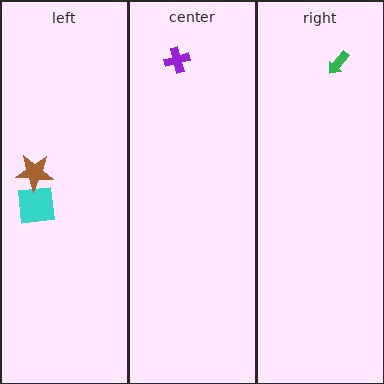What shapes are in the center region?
The purple cross.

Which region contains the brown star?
The left region.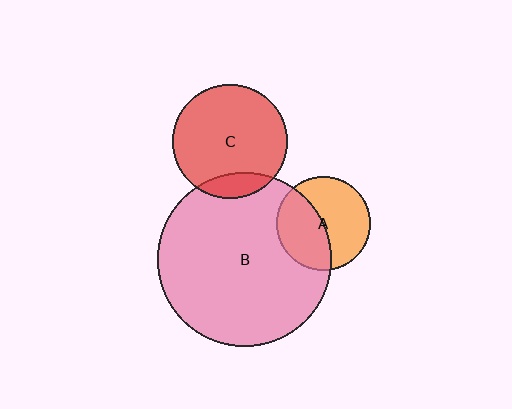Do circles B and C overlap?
Yes.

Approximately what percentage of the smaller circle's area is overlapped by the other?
Approximately 15%.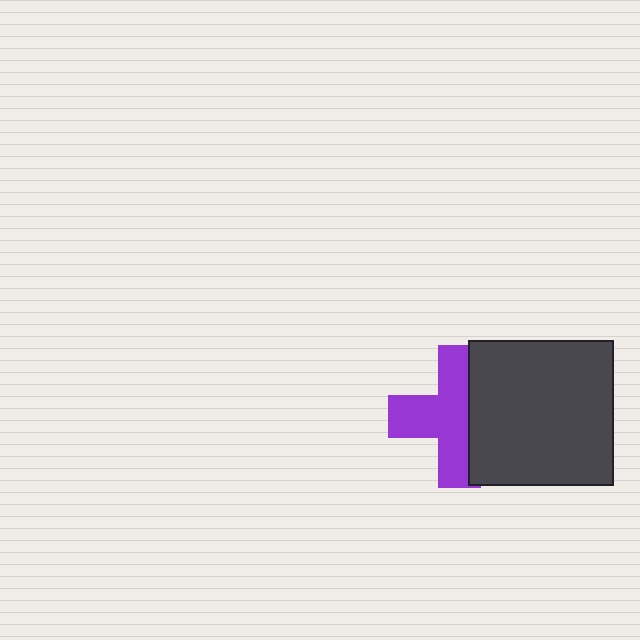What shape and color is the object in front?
The object in front is a dark gray square.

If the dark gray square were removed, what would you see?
You would see the complete purple cross.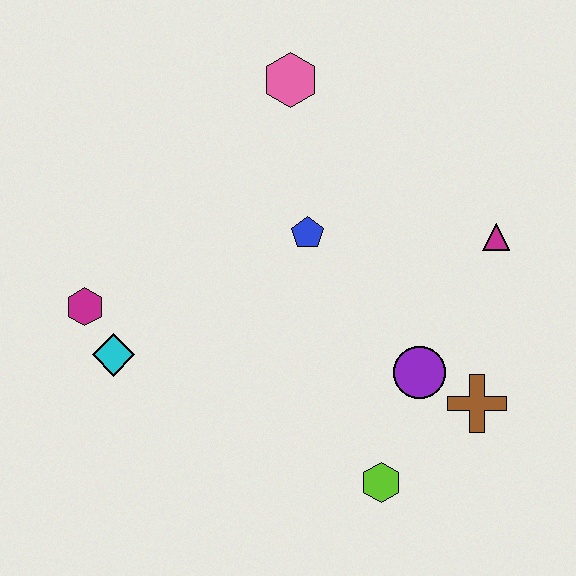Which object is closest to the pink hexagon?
The blue pentagon is closest to the pink hexagon.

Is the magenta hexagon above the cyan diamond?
Yes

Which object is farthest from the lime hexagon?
The pink hexagon is farthest from the lime hexagon.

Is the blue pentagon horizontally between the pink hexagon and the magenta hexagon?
No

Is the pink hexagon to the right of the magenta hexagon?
Yes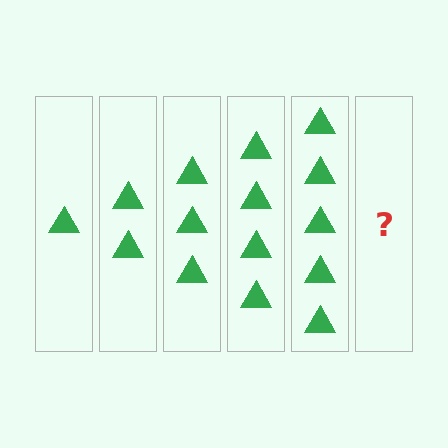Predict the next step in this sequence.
The next step is 6 triangles.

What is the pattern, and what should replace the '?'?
The pattern is that each step adds one more triangle. The '?' should be 6 triangles.